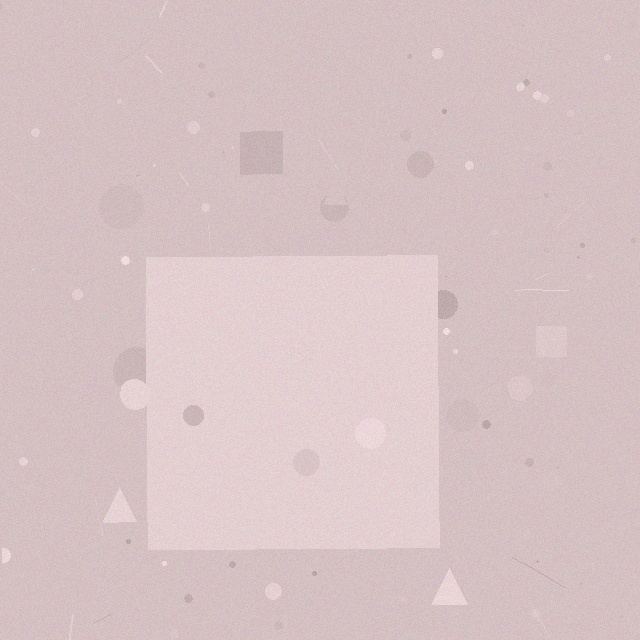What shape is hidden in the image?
A square is hidden in the image.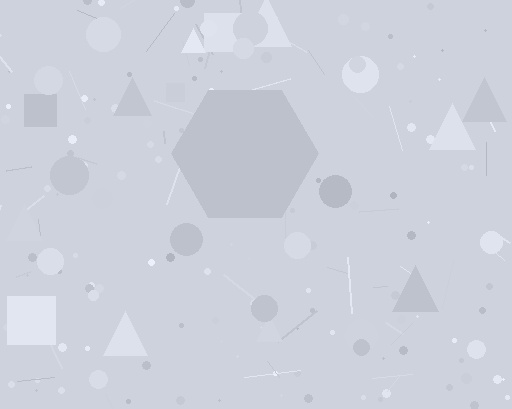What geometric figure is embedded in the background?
A hexagon is embedded in the background.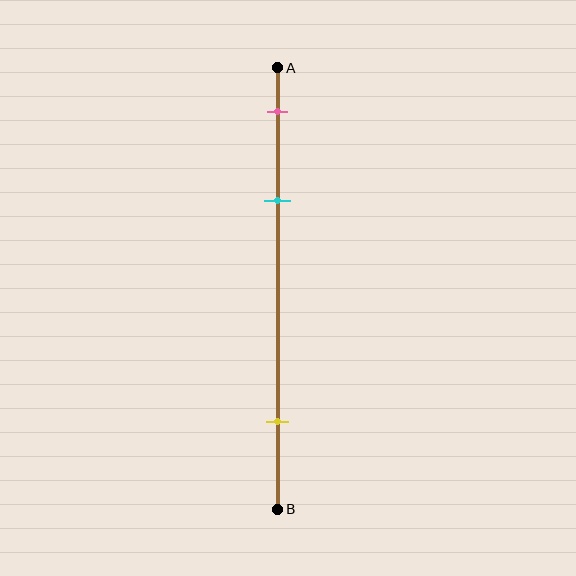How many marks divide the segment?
There are 3 marks dividing the segment.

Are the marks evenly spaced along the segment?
No, the marks are not evenly spaced.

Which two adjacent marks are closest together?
The pink and cyan marks are the closest adjacent pair.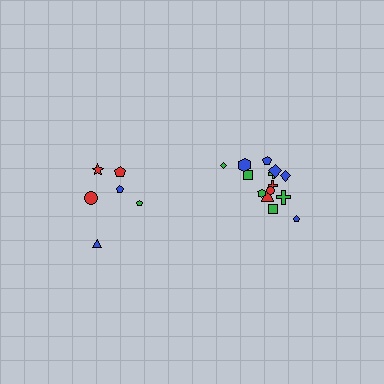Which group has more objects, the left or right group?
The right group.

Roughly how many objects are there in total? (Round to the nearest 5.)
Roughly 20 objects in total.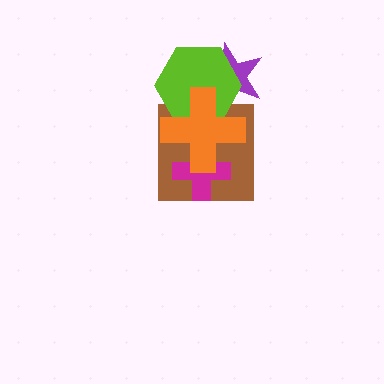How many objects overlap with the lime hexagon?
3 objects overlap with the lime hexagon.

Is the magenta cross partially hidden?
Yes, it is partially covered by another shape.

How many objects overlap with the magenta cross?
2 objects overlap with the magenta cross.